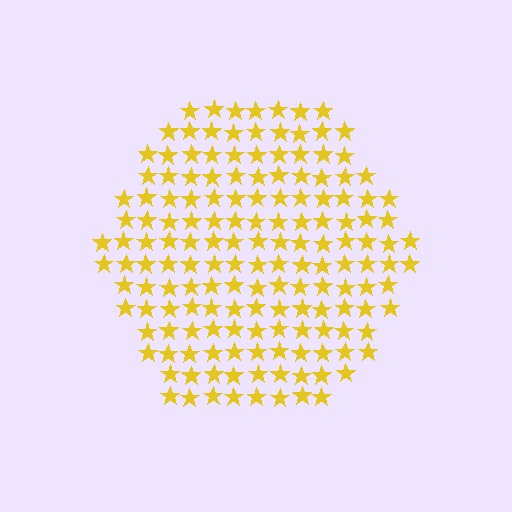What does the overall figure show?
The overall figure shows a hexagon.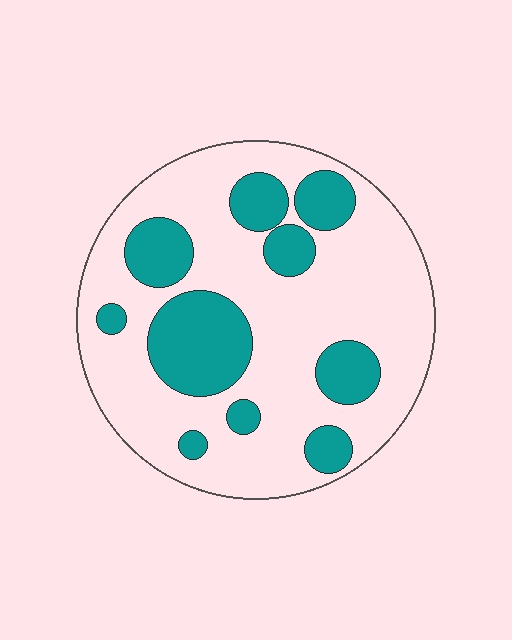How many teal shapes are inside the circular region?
10.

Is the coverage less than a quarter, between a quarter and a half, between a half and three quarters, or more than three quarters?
Between a quarter and a half.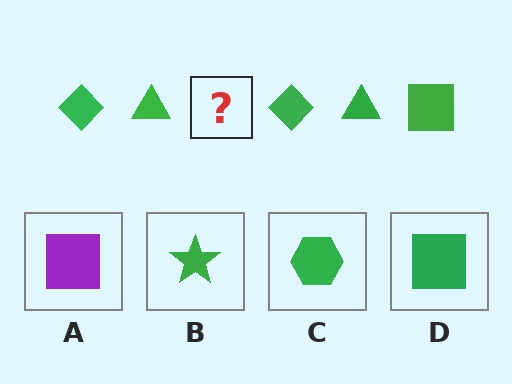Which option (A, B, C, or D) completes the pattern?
D.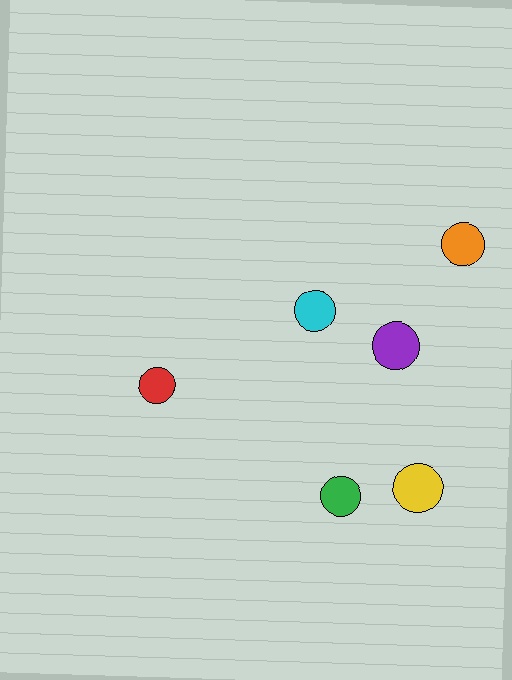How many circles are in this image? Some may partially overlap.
There are 6 circles.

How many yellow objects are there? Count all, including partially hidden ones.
There is 1 yellow object.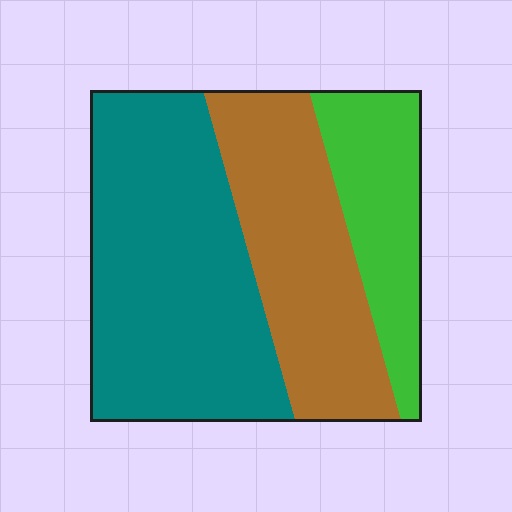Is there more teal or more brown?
Teal.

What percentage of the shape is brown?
Brown covers around 30% of the shape.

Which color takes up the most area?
Teal, at roughly 50%.